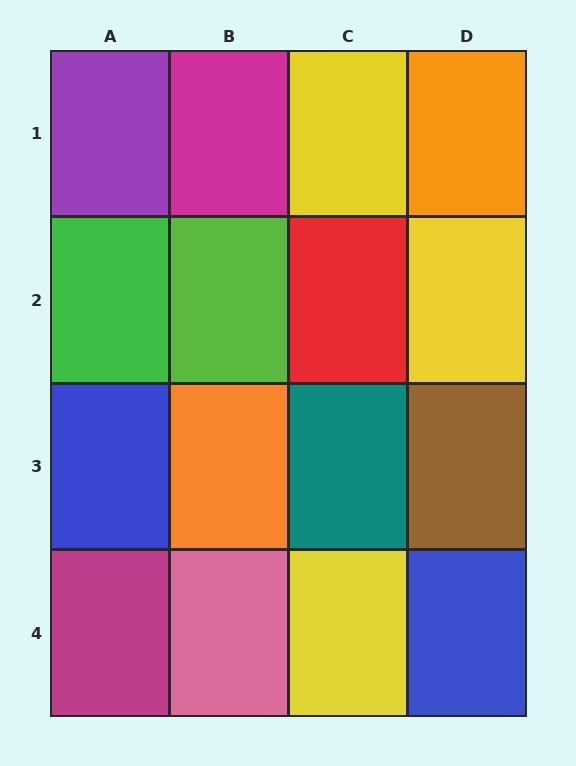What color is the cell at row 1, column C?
Yellow.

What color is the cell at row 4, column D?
Blue.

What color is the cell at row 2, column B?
Lime.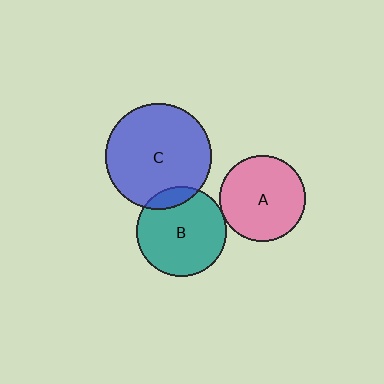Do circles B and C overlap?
Yes.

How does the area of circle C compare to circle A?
Approximately 1.6 times.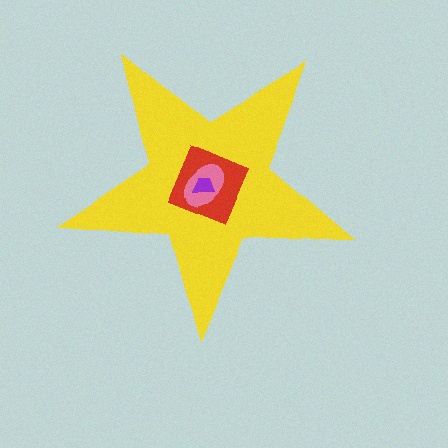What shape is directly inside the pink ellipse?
The purple trapezoid.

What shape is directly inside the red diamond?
The pink ellipse.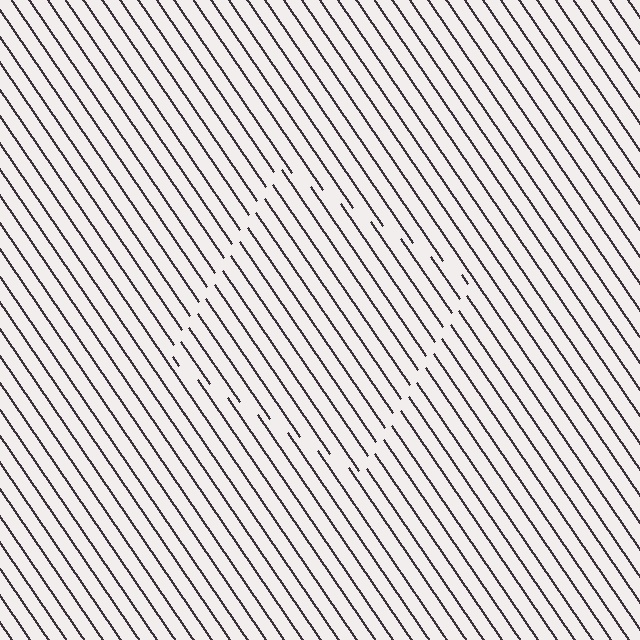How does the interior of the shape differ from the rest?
The interior of the shape contains the same grating, shifted by half a period — the contour is defined by the phase discontinuity where line-ends from the inner and outer gratings abut.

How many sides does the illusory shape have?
4 sides — the line-ends trace a square.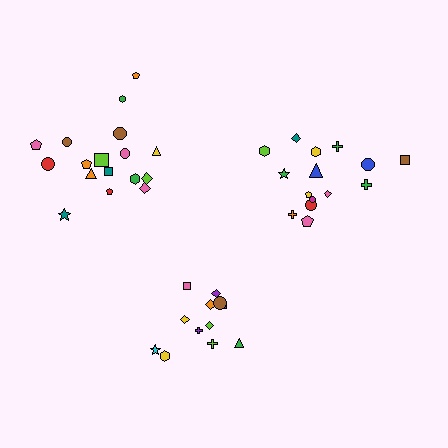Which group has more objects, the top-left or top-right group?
The top-left group.